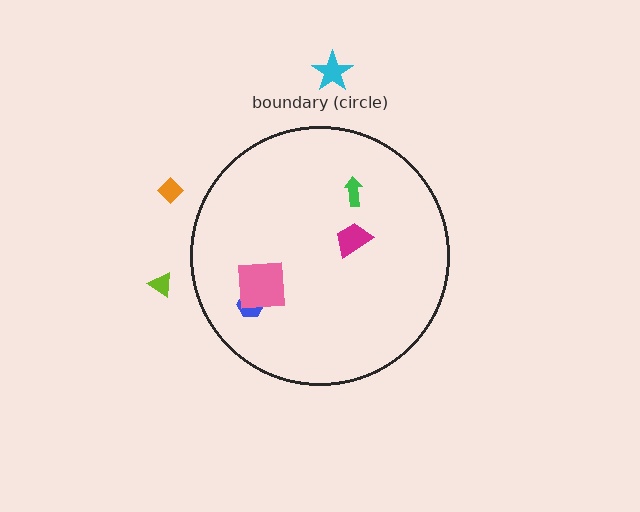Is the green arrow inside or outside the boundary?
Inside.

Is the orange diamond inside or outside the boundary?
Outside.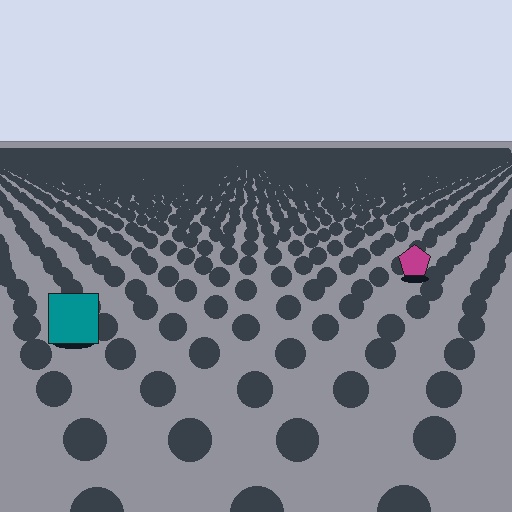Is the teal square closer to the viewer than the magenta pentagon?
Yes. The teal square is closer — you can tell from the texture gradient: the ground texture is coarser near it.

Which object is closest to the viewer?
The teal square is closest. The texture marks near it are larger and more spread out.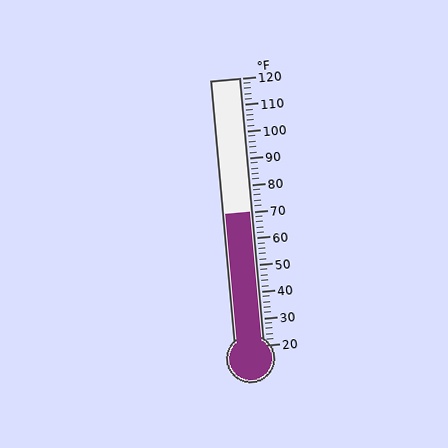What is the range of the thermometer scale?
The thermometer scale ranges from 20°F to 120°F.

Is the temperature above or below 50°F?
The temperature is above 50°F.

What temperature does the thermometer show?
The thermometer shows approximately 70°F.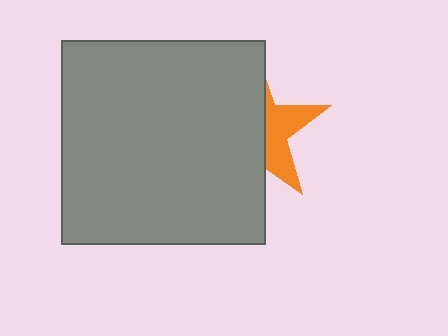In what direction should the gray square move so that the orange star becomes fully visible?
The gray square should move left. That is the shortest direction to clear the overlap and leave the orange star fully visible.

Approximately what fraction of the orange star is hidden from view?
Roughly 63% of the orange star is hidden behind the gray square.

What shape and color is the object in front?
The object in front is a gray square.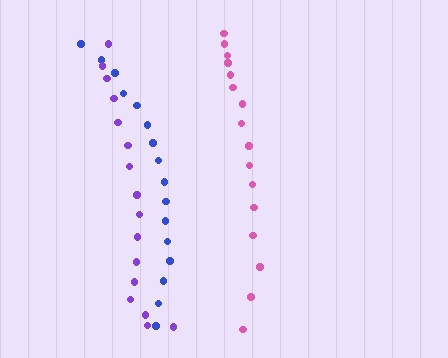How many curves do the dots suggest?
There are 3 distinct paths.